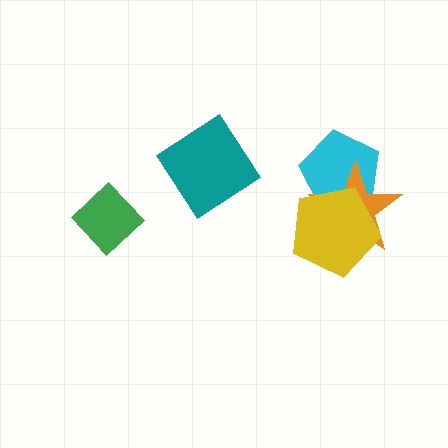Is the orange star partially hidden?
Yes, it is partially covered by another shape.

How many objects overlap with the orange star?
2 objects overlap with the orange star.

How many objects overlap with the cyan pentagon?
2 objects overlap with the cyan pentagon.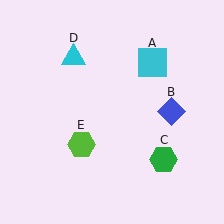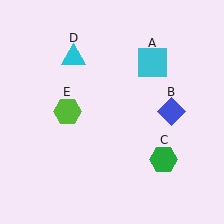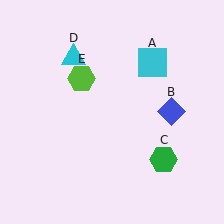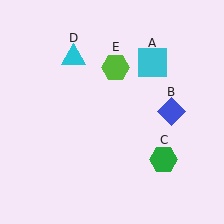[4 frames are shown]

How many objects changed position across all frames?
1 object changed position: lime hexagon (object E).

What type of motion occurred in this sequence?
The lime hexagon (object E) rotated clockwise around the center of the scene.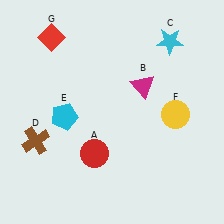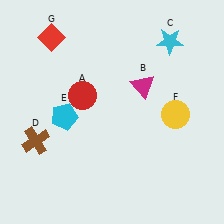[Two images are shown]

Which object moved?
The red circle (A) moved up.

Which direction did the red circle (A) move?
The red circle (A) moved up.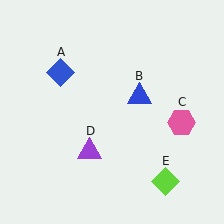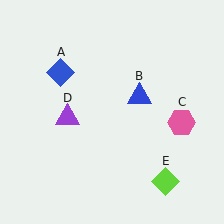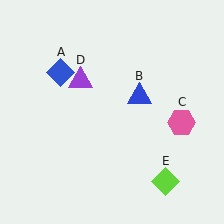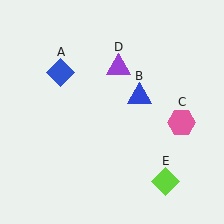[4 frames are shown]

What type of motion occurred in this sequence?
The purple triangle (object D) rotated clockwise around the center of the scene.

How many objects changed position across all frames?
1 object changed position: purple triangle (object D).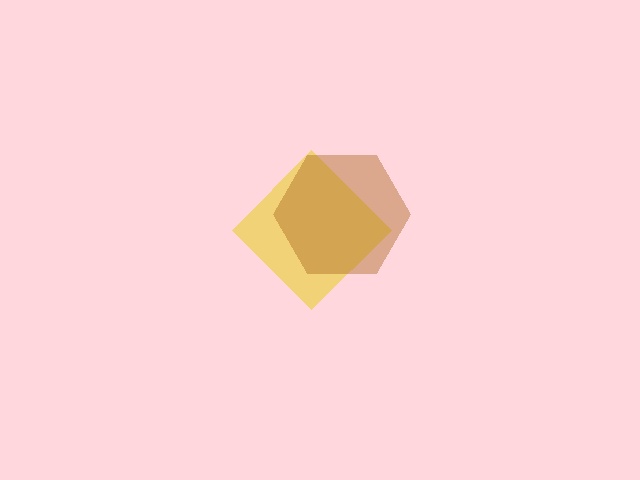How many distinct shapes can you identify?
There are 2 distinct shapes: a yellow diamond, a brown hexagon.